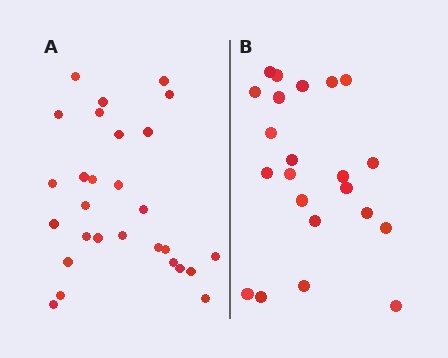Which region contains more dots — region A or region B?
Region A (the left region) has more dots.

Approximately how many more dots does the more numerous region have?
Region A has about 6 more dots than region B.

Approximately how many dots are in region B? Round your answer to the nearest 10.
About 20 dots. (The exact count is 22, which rounds to 20.)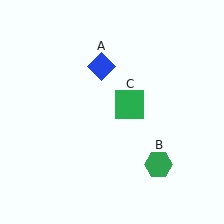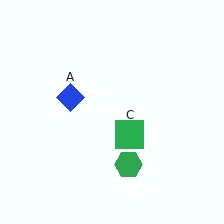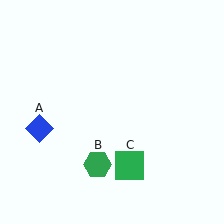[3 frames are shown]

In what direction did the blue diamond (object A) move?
The blue diamond (object A) moved down and to the left.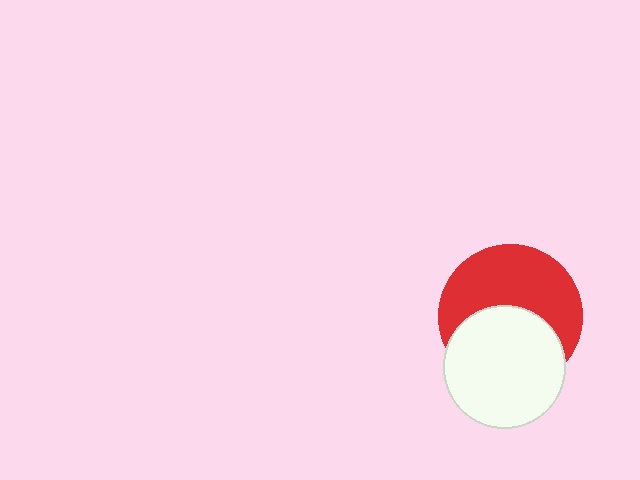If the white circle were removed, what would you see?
You would see the complete red circle.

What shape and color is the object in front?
The object in front is a white circle.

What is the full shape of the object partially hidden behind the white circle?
The partially hidden object is a red circle.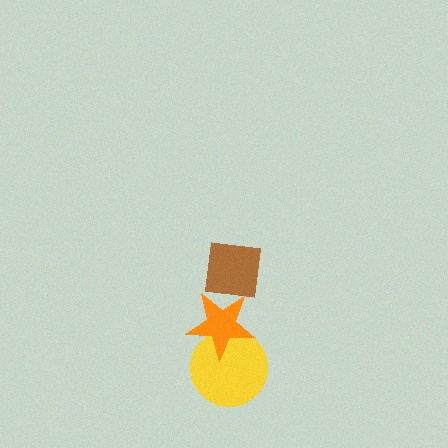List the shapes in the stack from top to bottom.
From top to bottom: the brown square, the orange star, the yellow circle.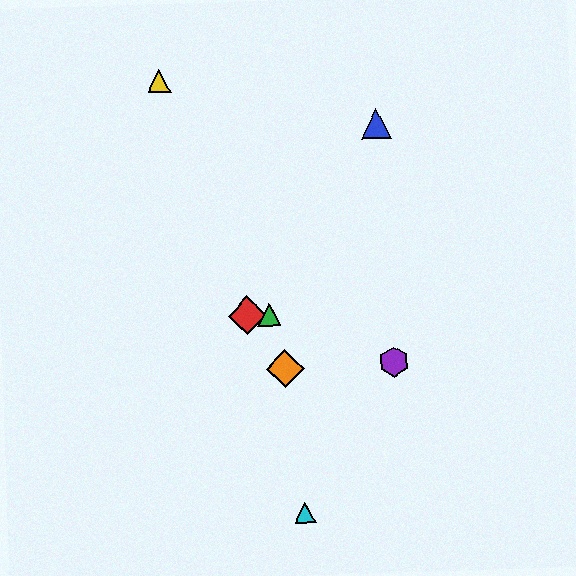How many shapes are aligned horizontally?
2 shapes (the red diamond, the green triangle) are aligned horizontally.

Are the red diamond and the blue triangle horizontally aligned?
No, the red diamond is at y≈315 and the blue triangle is at y≈123.